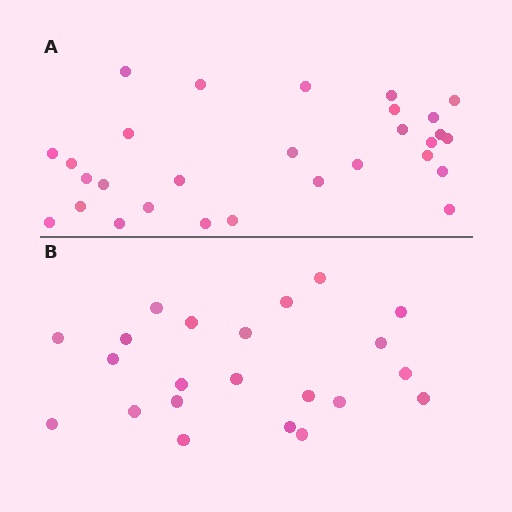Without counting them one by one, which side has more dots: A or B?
Region A (the top region) has more dots.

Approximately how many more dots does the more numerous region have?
Region A has roughly 8 or so more dots than region B.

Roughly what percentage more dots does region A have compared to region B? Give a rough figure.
About 30% more.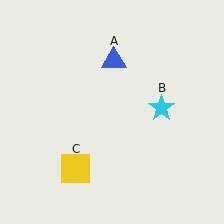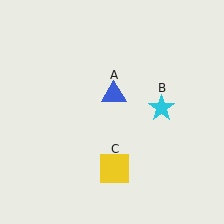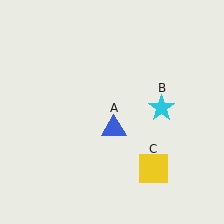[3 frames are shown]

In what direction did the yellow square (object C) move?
The yellow square (object C) moved right.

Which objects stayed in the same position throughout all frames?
Cyan star (object B) remained stationary.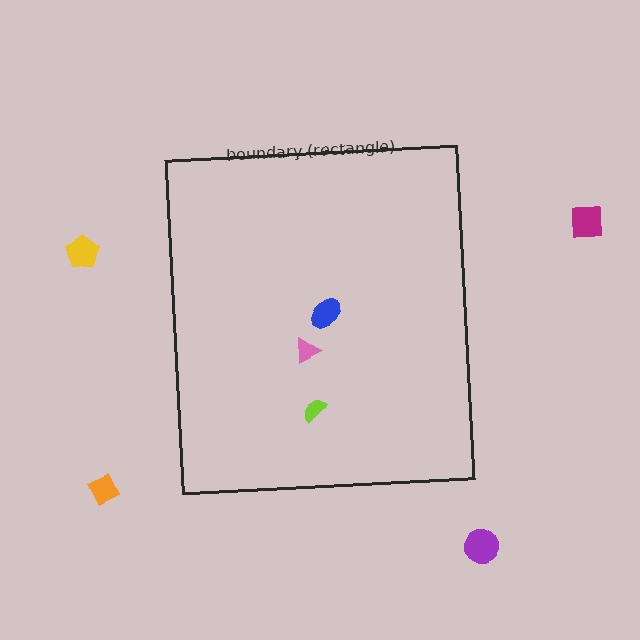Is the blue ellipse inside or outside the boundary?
Inside.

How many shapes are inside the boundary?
3 inside, 4 outside.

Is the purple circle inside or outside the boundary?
Outside.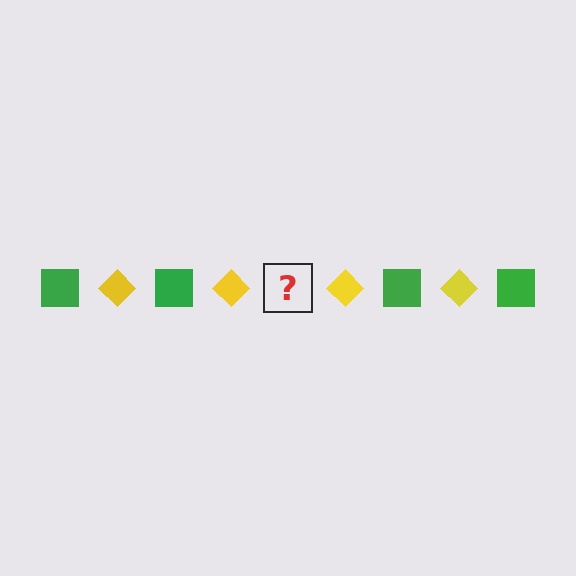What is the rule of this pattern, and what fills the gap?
The rule is that the pattern alternates between green square and yellow diamond. The gap should be filled with a green square.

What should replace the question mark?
The question mark should be replaced with a green square.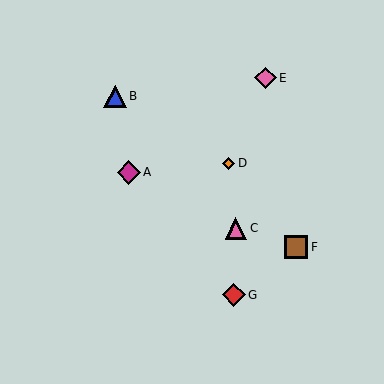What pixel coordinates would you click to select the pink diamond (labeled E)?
Click at (266, 78) to select the pink diamond E.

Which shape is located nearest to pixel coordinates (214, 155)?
The orange diamond (labeled D) at (229, 163) is nearest to that location.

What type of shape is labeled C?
Shape C is a pink triangle.